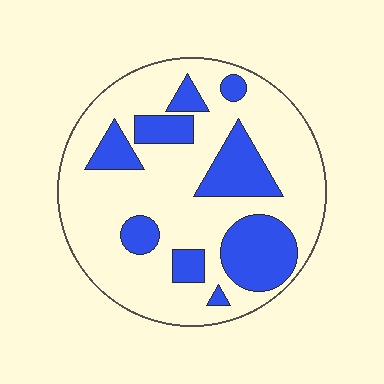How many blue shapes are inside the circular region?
9.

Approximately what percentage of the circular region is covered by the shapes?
Approximately 30%.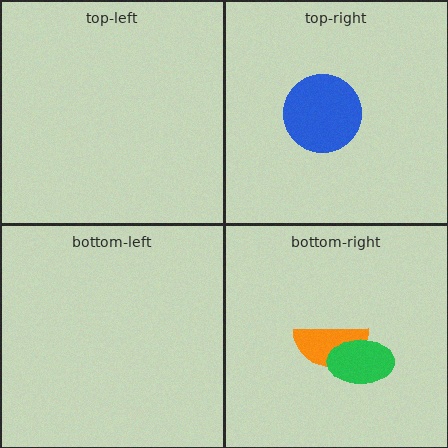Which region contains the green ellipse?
The bottom-right region.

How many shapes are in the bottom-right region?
2.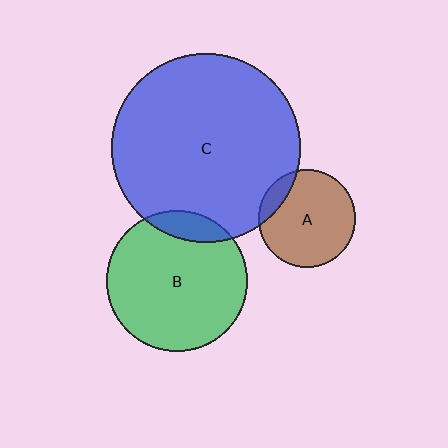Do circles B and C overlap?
Yes.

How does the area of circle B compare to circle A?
Approximately 2.1 times.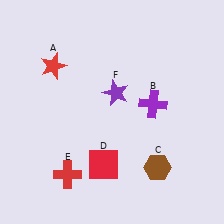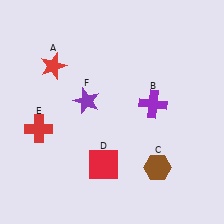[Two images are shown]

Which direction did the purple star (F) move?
The purple star (F) moved left.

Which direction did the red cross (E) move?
The red cross (E) moved up.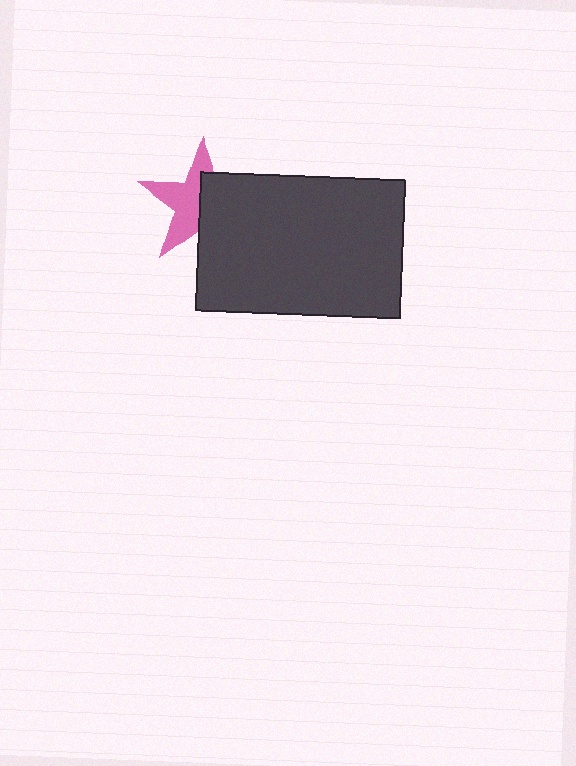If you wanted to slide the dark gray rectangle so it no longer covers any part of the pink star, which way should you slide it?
Slide it right — that is the most direct way to separate the two shapes.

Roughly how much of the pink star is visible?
About half of it is visible (roughly 52%).